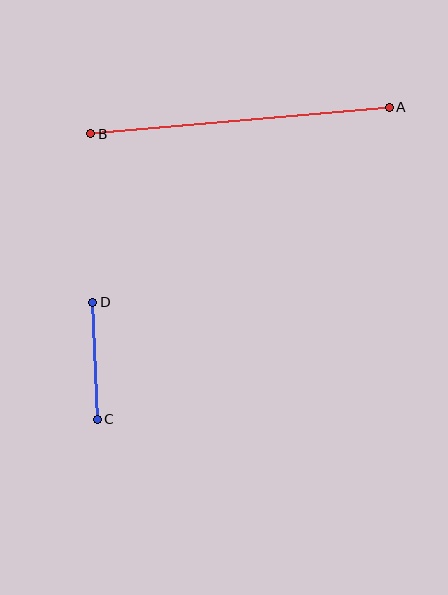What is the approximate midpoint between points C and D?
The midpoint is at approximately (95, 361) pixels.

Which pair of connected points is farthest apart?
Points A and B are farthest apart.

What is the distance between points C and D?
The distance is approximately 117 pixels.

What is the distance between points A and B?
The distance is approximately 300 pixels.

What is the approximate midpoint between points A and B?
The midpoint is at approximately (240, 120) pixels.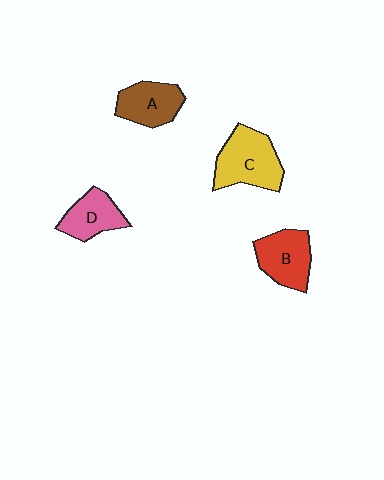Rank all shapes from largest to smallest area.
From largest to smallest: C (yellow), B (red), A (brown), D (pink).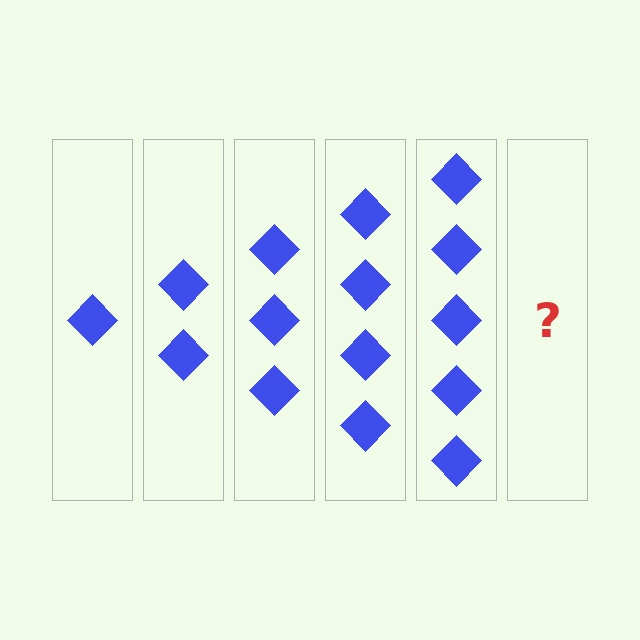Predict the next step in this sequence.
The next step is 6 diamonds.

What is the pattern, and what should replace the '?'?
The pattern is that each step adds one more diamond. The '?' should be 6 diamonds.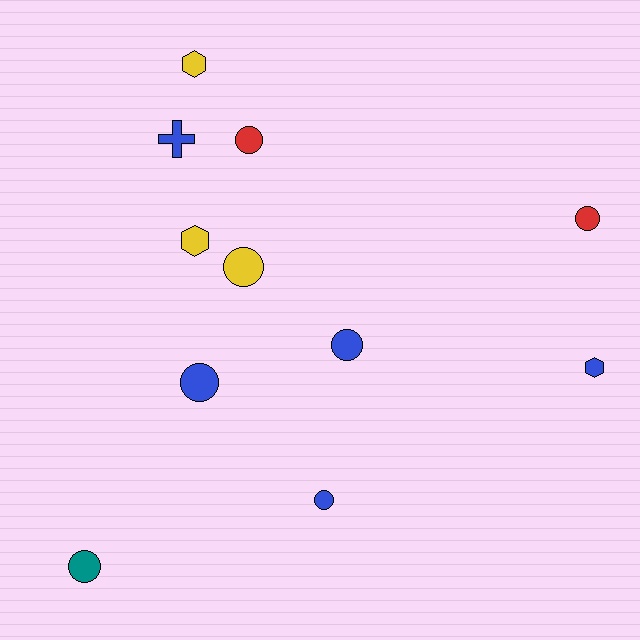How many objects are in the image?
There are 11 objects.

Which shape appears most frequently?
Circle, with 7 objects.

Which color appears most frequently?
Blue, with 5 objects.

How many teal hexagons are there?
There are no teal hexagons.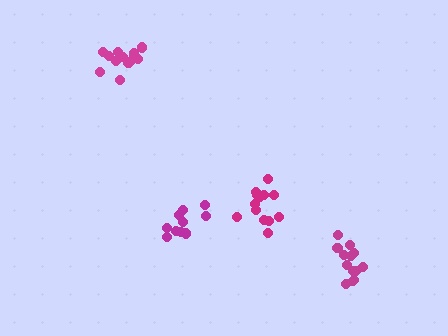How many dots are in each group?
Group 1: 14 dots, Group 2: 14 dots, Group 3: 11 dots, Group 4: 13 dots (52 total).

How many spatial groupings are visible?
There are 4 spatial groupings.